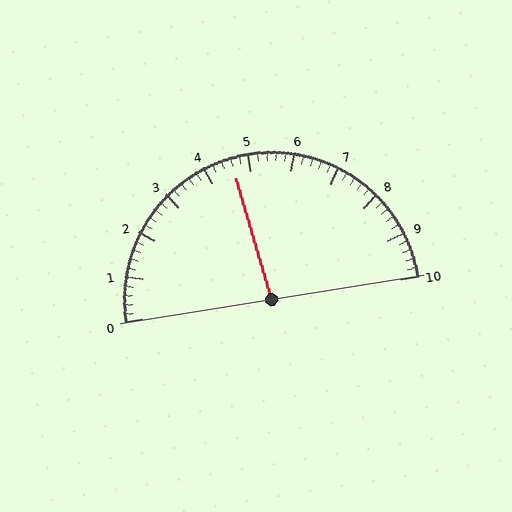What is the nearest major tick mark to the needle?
The nearest major tick mark is 5.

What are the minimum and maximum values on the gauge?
The gauge ranges from 0 to 10.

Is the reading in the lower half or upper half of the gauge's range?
The reading is in the lower half of the range (0 to 10).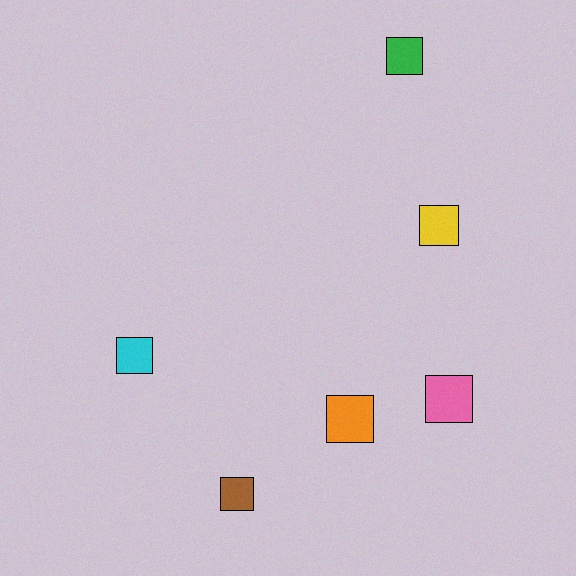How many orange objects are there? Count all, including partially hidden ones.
There is 1 orange object.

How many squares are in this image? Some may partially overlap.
There are 6 squares.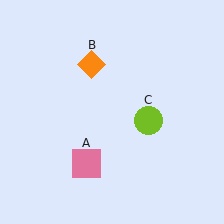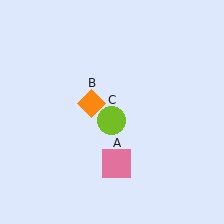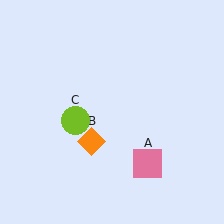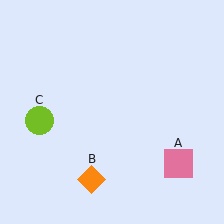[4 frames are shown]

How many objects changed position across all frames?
3 objects changed position: pink square (object A), orange diamond (object B), lime circle (object C).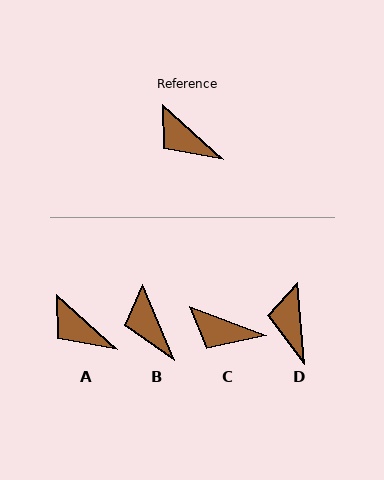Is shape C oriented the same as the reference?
No, it is off by about 21 degrees.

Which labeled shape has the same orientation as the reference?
A.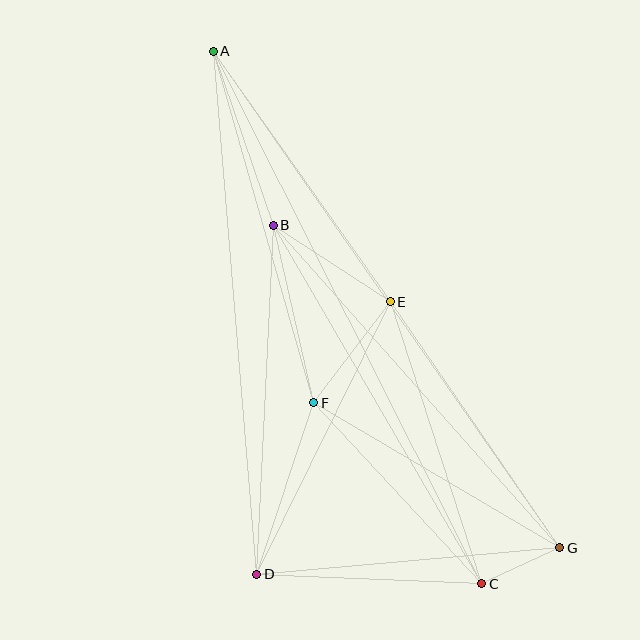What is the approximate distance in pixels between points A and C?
The distance between A and C is approximately 596 pixels.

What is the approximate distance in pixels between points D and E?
The distance between D and E is approximately 303 pixels.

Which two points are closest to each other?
Points C and G are closest to each other.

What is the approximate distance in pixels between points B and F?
The distance between B and F is approximately 182 pixels.